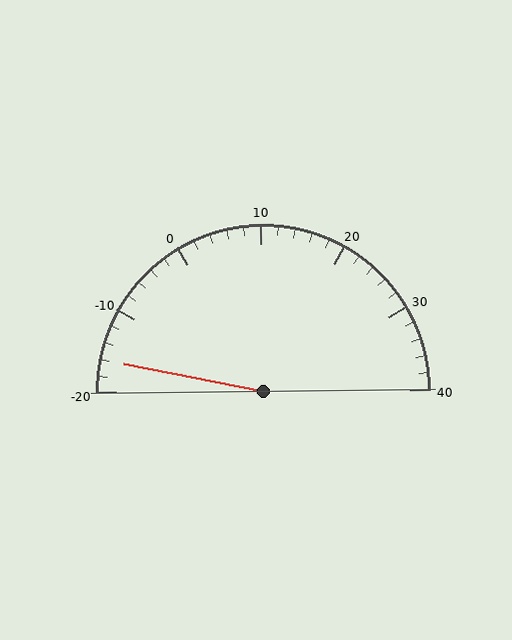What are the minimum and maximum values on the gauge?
The gauge ranges from -20 to 40.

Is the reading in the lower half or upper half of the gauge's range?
The reading is in the lower half of the range (-20 to 40).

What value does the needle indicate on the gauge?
The needle indicates approximately -16.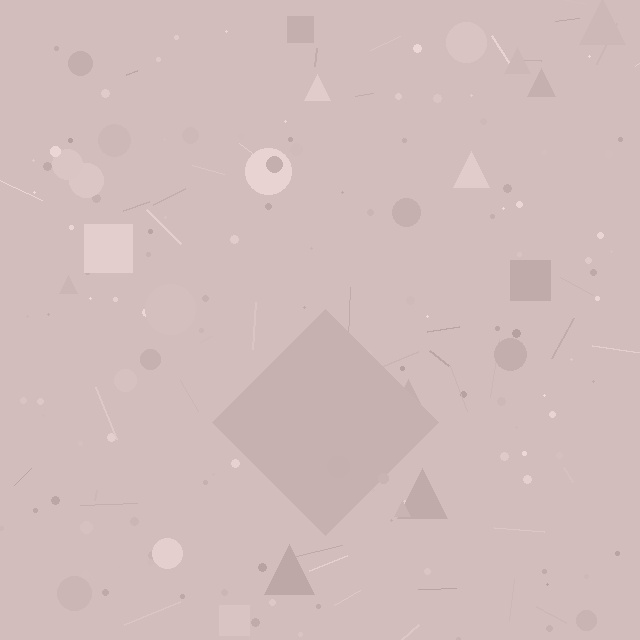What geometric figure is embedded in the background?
A diamond is embedded in the background.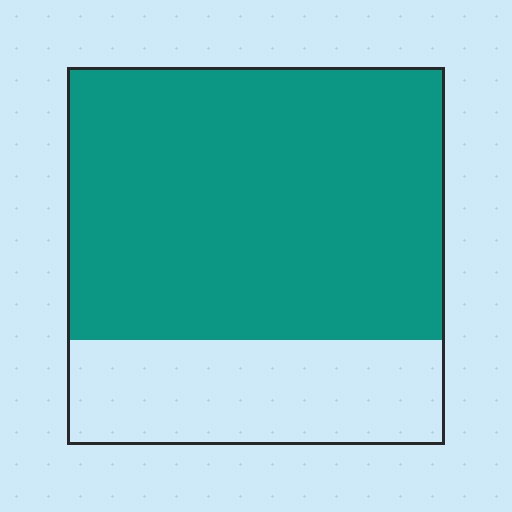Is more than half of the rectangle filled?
Yes.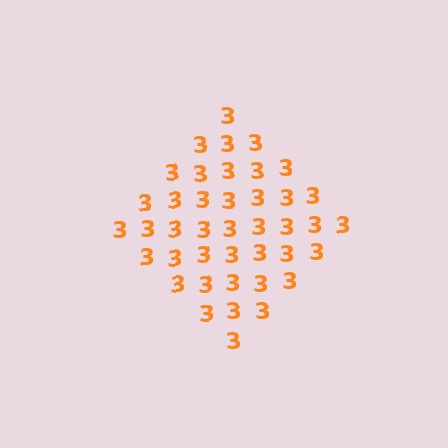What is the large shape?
The large shape is a diamond.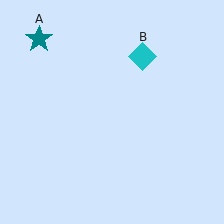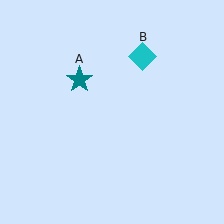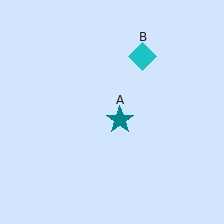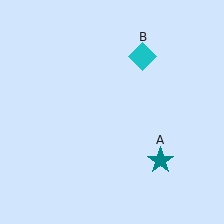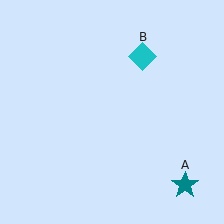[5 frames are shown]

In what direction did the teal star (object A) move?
The teal star (object A) moved down and to the right.